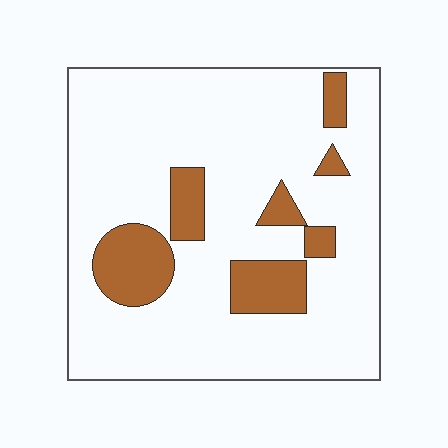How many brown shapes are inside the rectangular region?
7.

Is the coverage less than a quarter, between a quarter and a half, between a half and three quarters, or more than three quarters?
Less than a quarter.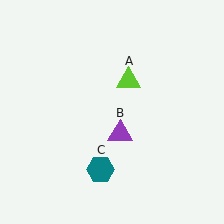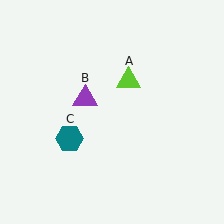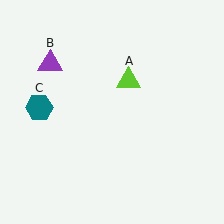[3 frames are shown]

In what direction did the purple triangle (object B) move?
The purple triangle (object B) moved up and to the left.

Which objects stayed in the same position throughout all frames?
Lime triangle (object A) remained stationary.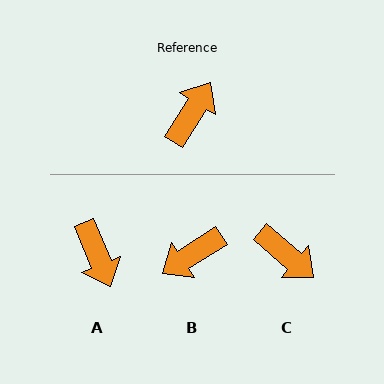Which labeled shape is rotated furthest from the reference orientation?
B, about 154 degrees away.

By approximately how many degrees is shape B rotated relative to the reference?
Approximately 154 degrees counter-clockwise.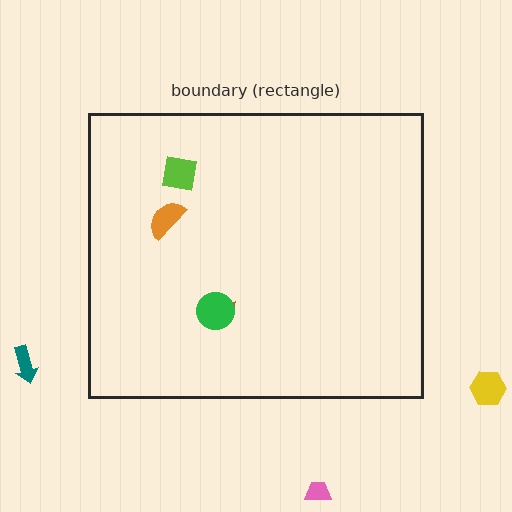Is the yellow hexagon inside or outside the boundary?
Outside.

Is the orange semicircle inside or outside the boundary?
Inside.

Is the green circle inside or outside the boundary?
Inside.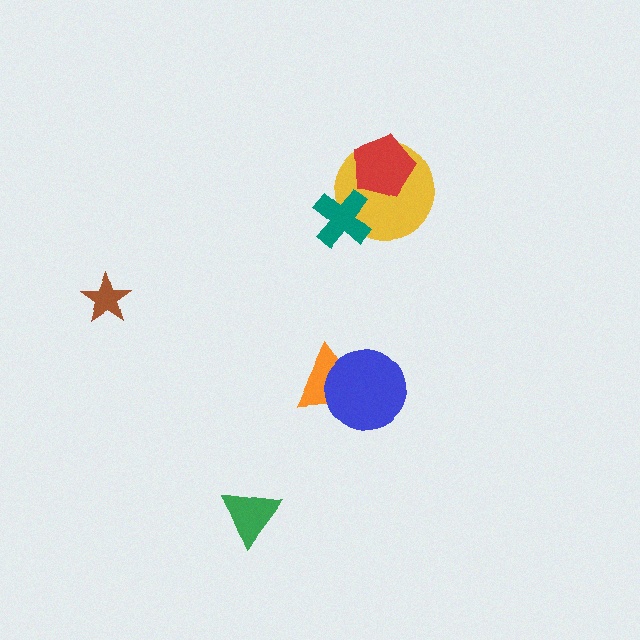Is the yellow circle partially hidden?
Yes, it is partially covered by another shape.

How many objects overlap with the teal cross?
1 object overlaps with the teal cross.